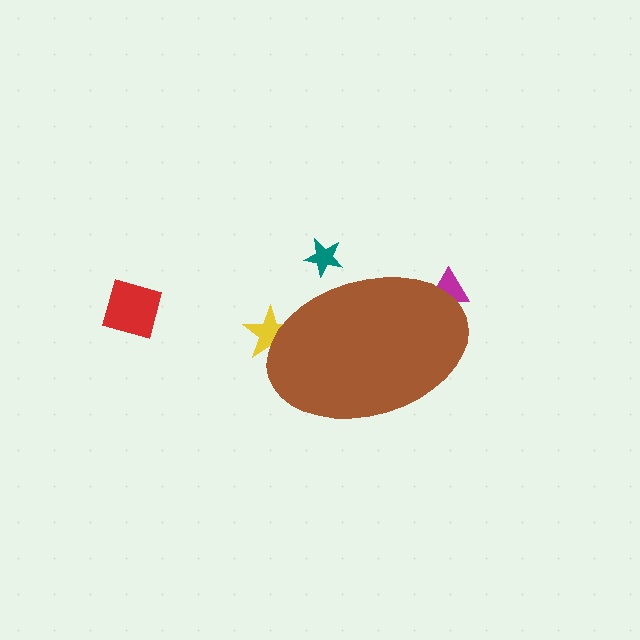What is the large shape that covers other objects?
A brown ellipse.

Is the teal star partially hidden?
Yes, the teal star is partially hidden behind the brown ellipse.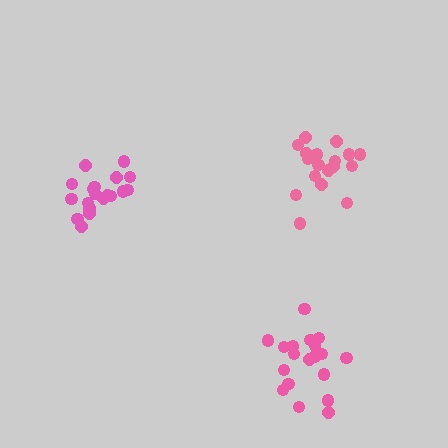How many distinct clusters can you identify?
There are 3 distinct clusters.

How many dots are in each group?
Group 1: 20 dots, Group 2: 19 dots, Group 3: 19 dots (58 total).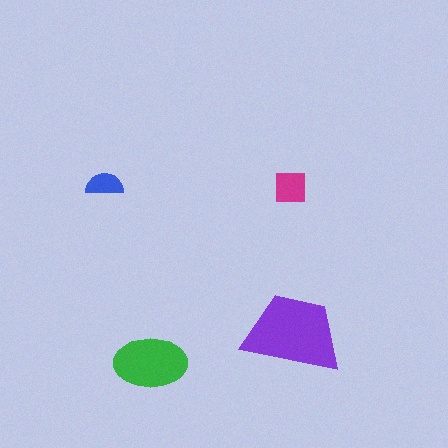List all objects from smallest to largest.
The blue semicircle, the magenta square, the green ellipse, the purple trapezoid.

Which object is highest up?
The blue semicircle is topmost.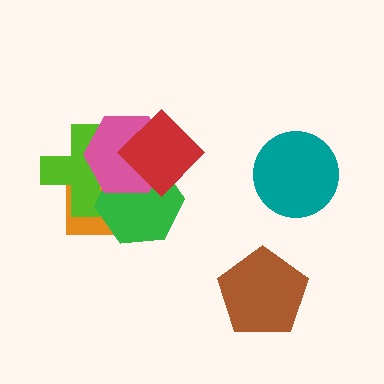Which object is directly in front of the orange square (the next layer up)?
The lime cross is directly in front of the orange square.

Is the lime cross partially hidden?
Yes, it is partially covered by another shape.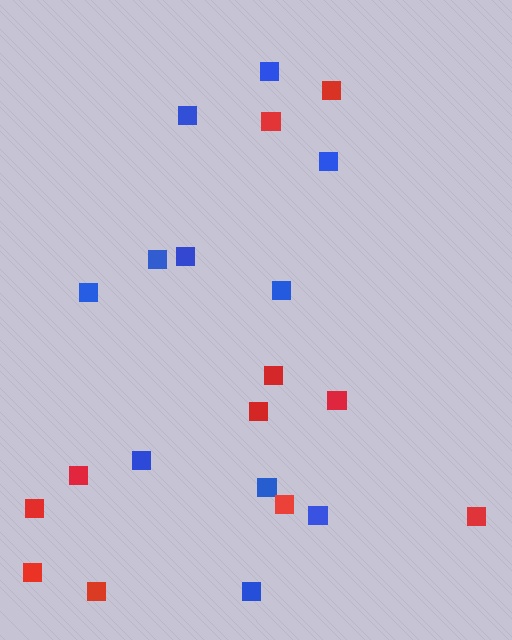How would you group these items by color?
There are 2 groups: one group of blue squares (11) and one group of red squares (11).